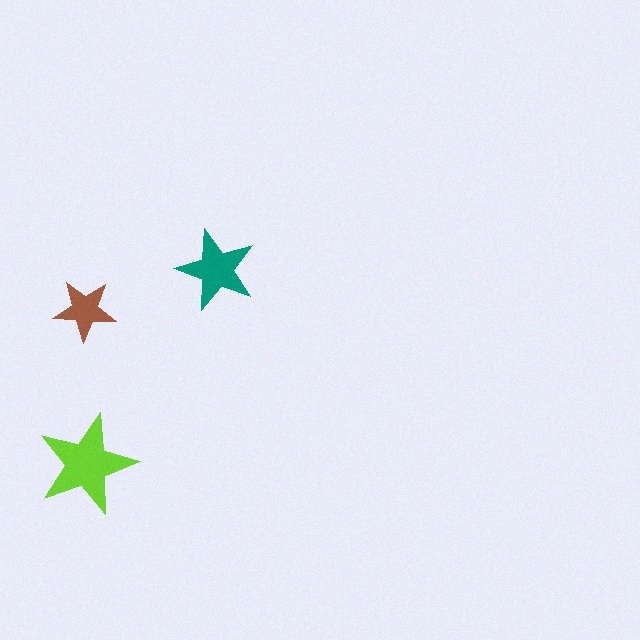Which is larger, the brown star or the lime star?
The lime one.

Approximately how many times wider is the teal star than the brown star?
About 1.5 times wider.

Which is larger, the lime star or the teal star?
The lime one.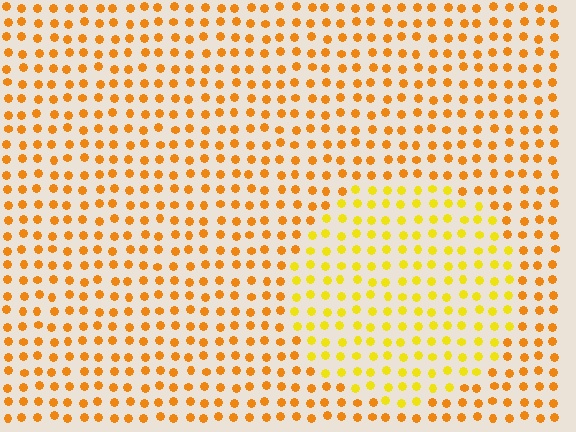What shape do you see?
I see a circle.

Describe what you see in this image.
The image is filled with small orange elements in a uniform arrangement. A circle-shaped region is visible where the elements are tinted to a slightly different hue, forming a subtle color boundary.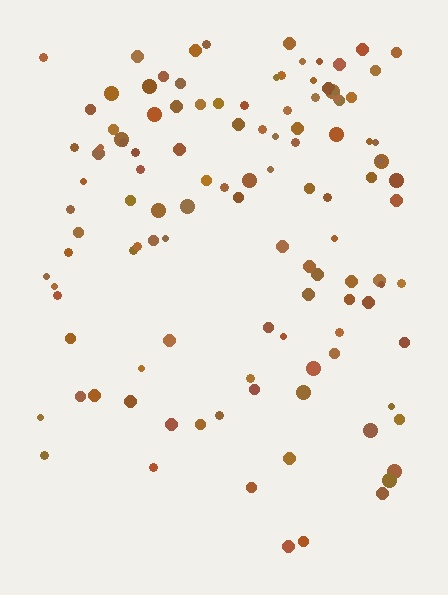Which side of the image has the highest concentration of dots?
The top.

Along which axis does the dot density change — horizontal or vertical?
Vertical.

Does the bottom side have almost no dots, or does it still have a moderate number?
Still a moderate number, just noticeably fewer than the top.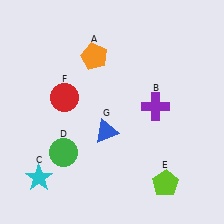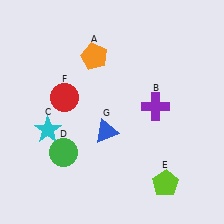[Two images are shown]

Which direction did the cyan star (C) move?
The cyan star (C) moved up.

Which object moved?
The cyan star (C) moved up.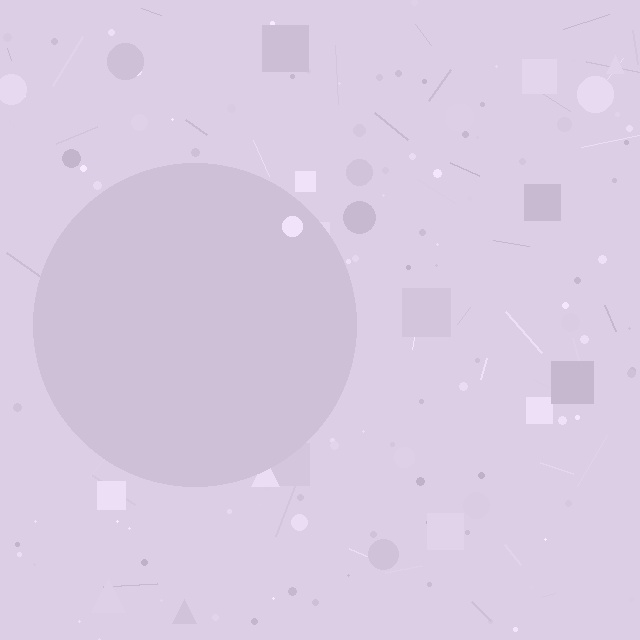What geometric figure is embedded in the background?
A circle is embedded in the background.